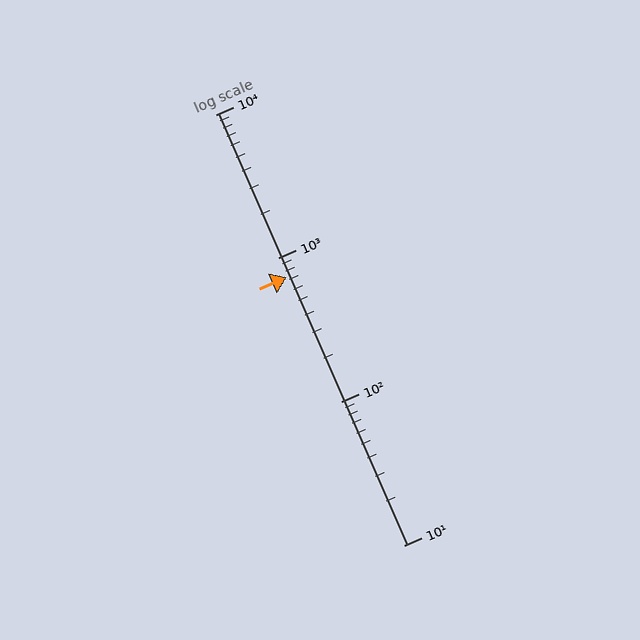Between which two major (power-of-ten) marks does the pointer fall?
The pointer is between 100 and 1000.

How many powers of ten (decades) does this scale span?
The scale spans 3 decades, from 10 to 10000.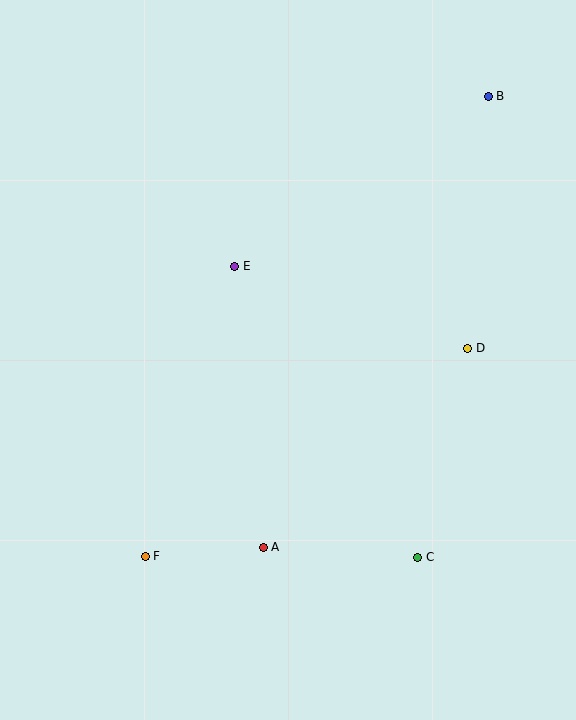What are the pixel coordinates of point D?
Point D is at (468, 348).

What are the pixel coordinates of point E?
Point E is at (235, 266).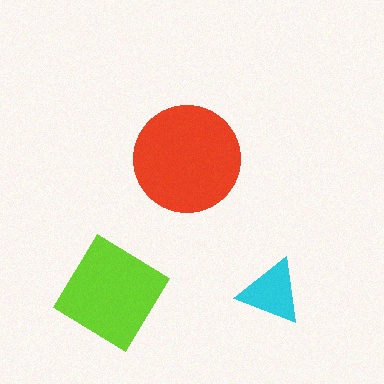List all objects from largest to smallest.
The red circle, the lime diamond, the cyan triangle.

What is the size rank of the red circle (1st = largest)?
1st.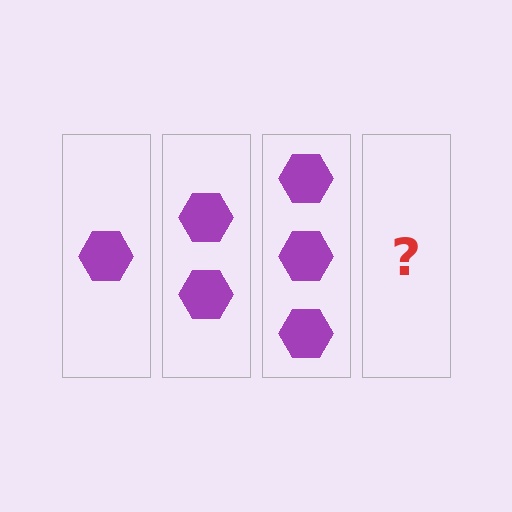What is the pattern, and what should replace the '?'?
The pattern is that each step adds one more hexagon. The '?' should be 4 hexagons.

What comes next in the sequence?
The next element should be 4 hexagons.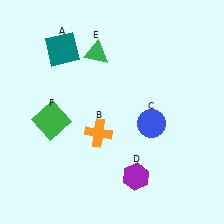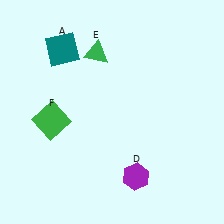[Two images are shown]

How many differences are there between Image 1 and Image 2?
There are 2 differences between the two images.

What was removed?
The orange cross (B), the blue circle (C) were removed in Image 2.